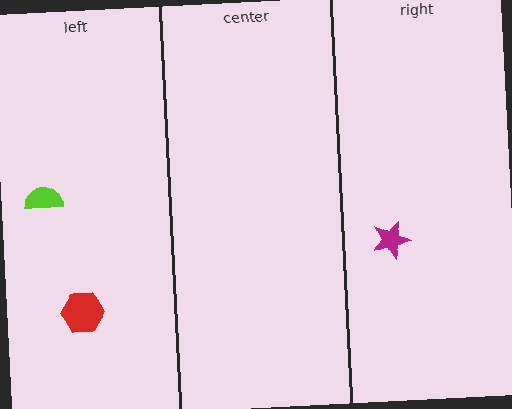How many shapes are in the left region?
2.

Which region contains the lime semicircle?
The left region.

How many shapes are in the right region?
1.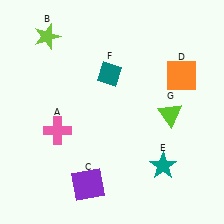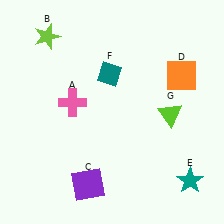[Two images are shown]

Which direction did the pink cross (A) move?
The pink cross (A) moved up.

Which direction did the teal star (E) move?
The teal star (E) moved right.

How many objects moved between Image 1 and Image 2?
2 objects moved between the two images.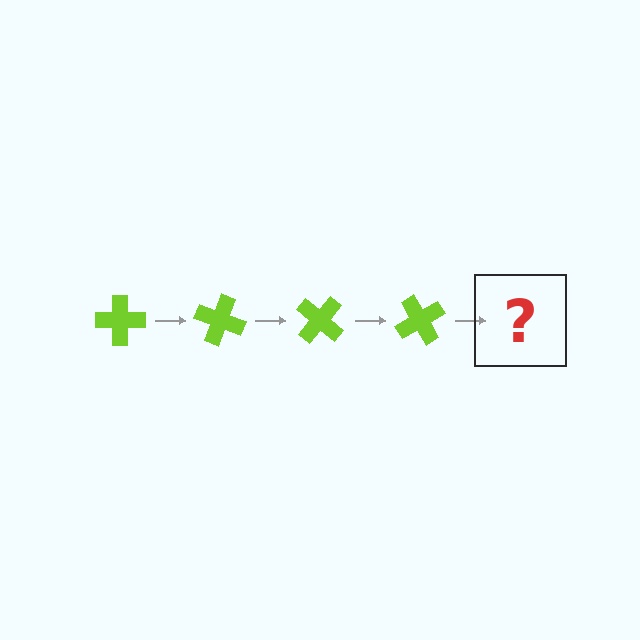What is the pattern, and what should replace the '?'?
The pattern is that the cross rotates 20 degrees each step. The '?' should be a lime cross rotated 80 degrees.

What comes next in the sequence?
The next element should be a lime cross rotated 80 degrees.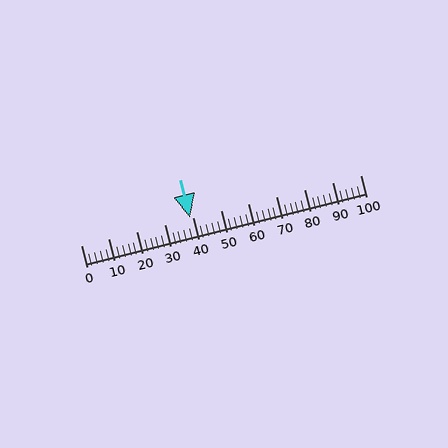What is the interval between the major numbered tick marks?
The major tick marks are spaced 10 units apart.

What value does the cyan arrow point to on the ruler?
The cyan arrow points to approximately 39.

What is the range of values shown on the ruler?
The ruler shows values from 0 to 100.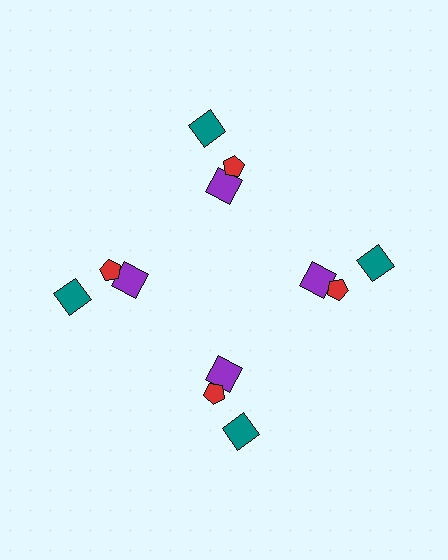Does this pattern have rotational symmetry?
Yes, this pattern has 4-fold rotational symmetry. It looks the same after rotating 90 degrees around the center.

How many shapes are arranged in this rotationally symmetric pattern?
There are 12 shapes, arranged in 4 groups of 3.